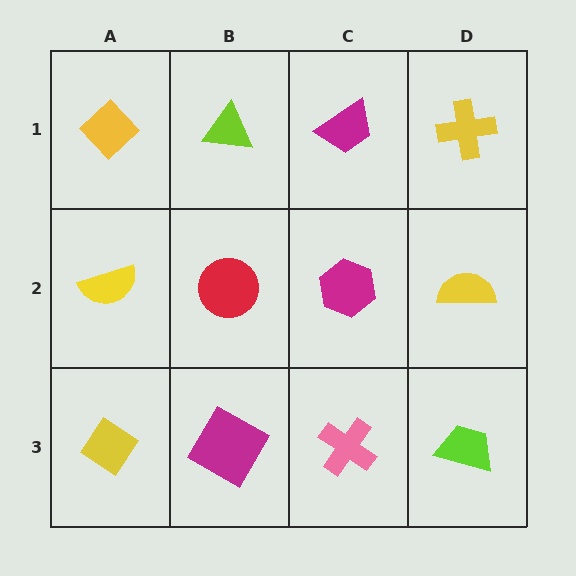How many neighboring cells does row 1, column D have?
2.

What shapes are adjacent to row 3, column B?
A red circle (row 2, column B), a yellow diamond (row 3, column A), a pink cross (row 3, column C).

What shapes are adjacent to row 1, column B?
A red circle (row 2, column B), a yellow diamond (row 1, column A), a magenta trapezoid (row 1, column C).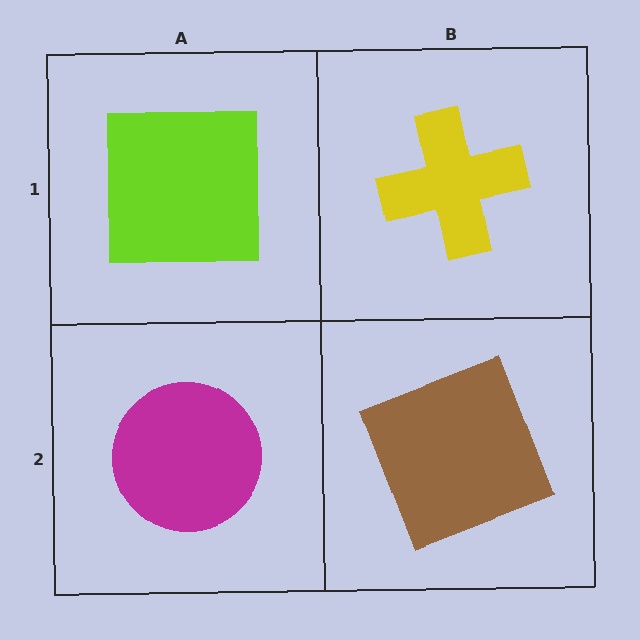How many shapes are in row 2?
2 shapes.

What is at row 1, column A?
A lime square.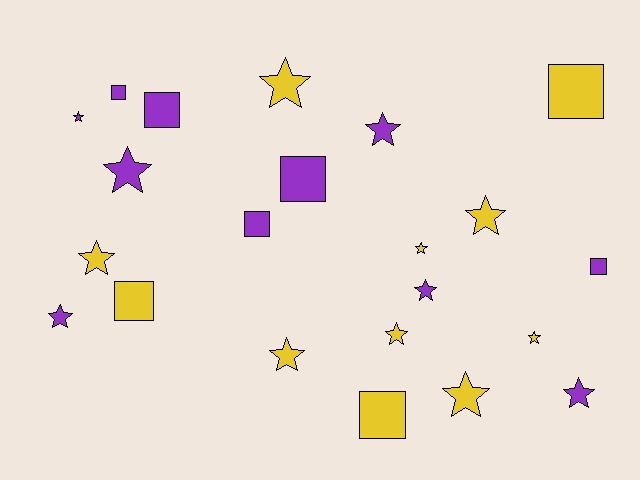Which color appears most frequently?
Purple, with 11 objects.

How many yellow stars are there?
There are 8 yellow stars.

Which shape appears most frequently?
Star, with 14 objects.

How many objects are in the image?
There are 22 objects.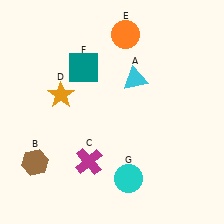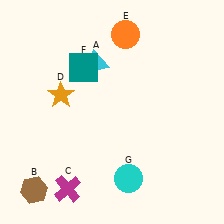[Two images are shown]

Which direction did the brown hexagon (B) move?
The brown hexagon (B) moved down.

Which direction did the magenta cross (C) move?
The magenta cross (C) moved down.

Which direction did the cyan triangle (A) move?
The cyan triangle (A) moved left.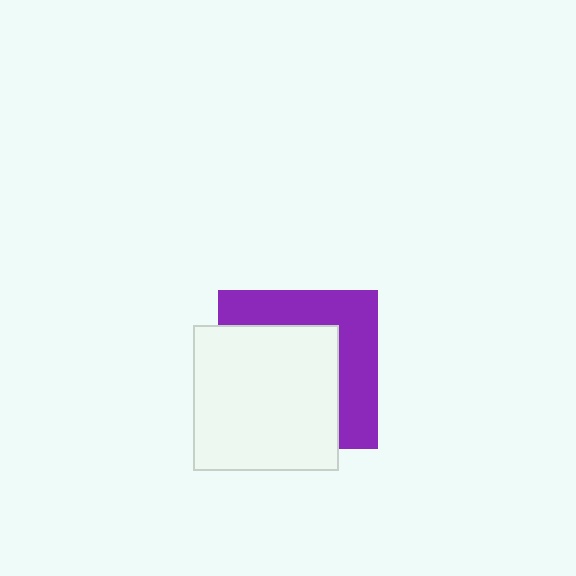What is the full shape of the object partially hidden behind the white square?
The partially hidden object is a purple square.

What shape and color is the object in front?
The object in front is a white square.